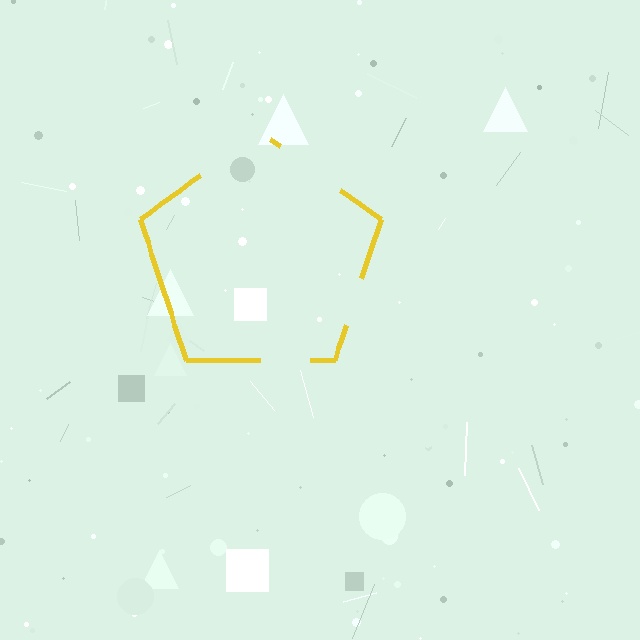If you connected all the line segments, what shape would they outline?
They would outline a pentagon.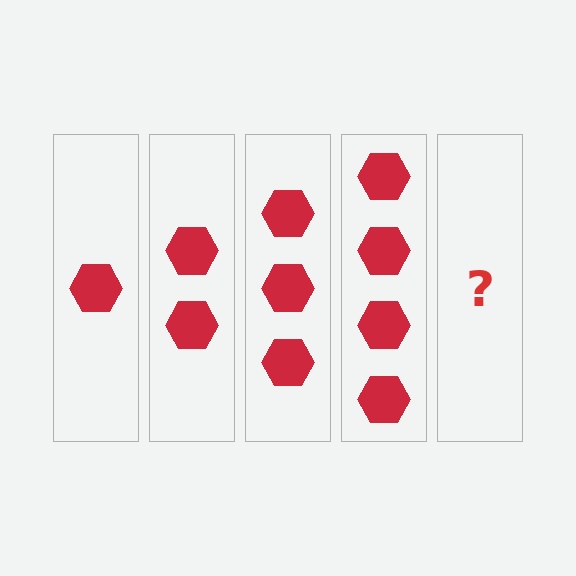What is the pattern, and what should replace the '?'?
The pattern is that each step adds one more hexagon. The '?' should be 5 hexagons.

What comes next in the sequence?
The next element should be 5 hexagons.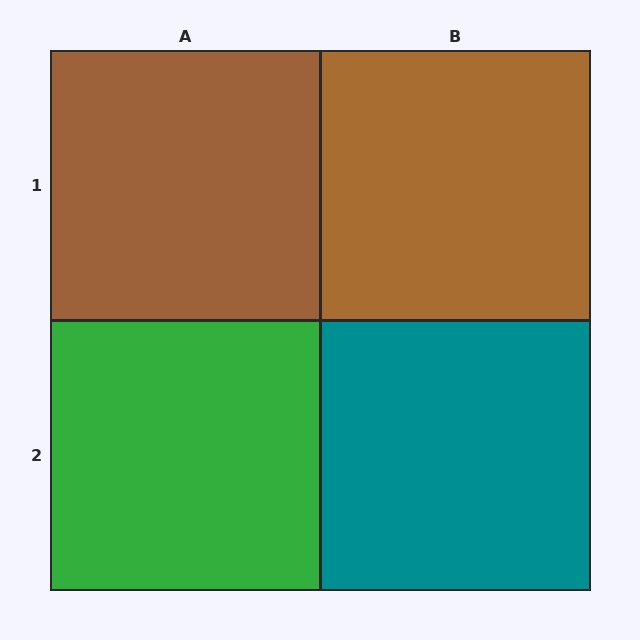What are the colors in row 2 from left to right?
Green, teal.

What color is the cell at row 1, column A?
Brown.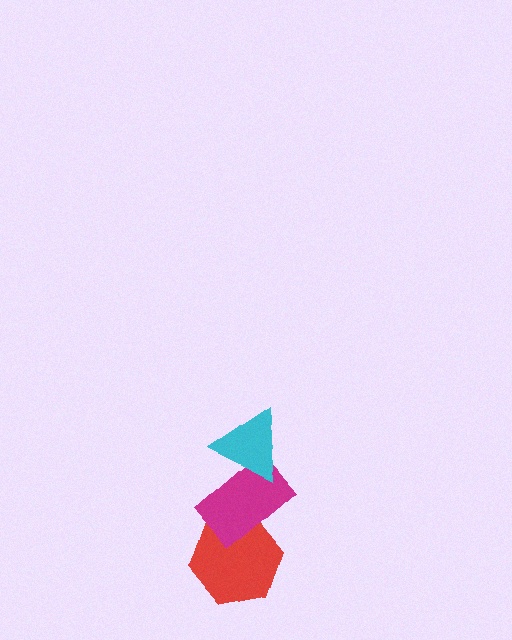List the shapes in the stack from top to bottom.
From top to bottom: the cyan triangle, the magenta rectangle, the red hexagon.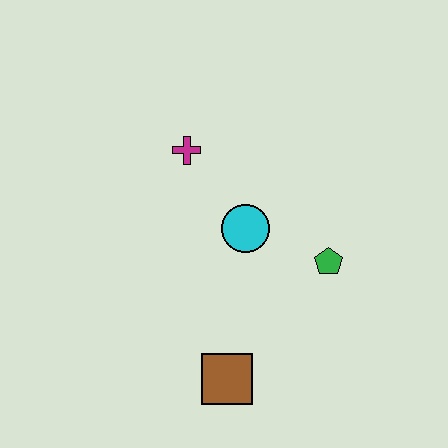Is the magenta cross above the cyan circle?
Yes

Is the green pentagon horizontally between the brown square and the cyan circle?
No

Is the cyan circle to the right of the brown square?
Yes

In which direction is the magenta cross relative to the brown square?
The magenta cross is above the brown square.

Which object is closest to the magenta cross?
The cyan circle is closest to the magenta cross.